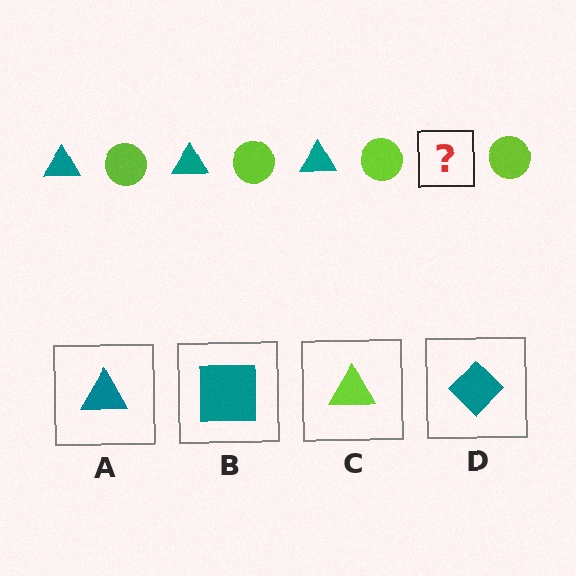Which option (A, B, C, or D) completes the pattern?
A.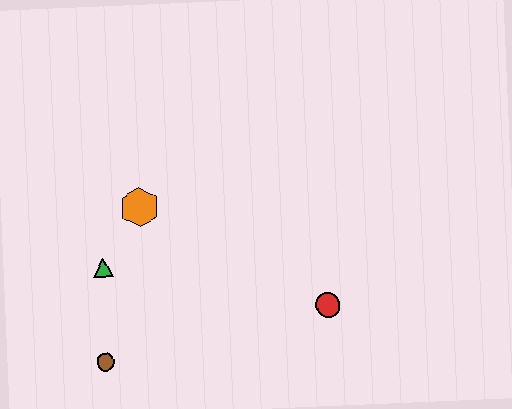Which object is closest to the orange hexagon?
The green triangle is closest to the orange hexagon.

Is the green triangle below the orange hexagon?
Yes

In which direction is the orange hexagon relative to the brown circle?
The orange hexagon is above the brown circle.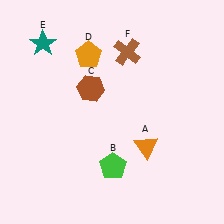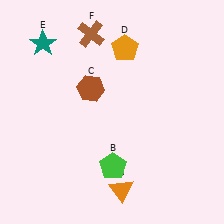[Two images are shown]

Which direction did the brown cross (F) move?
The brown cross (F) moved left.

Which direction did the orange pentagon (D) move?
The orange pentagon (D) moved right.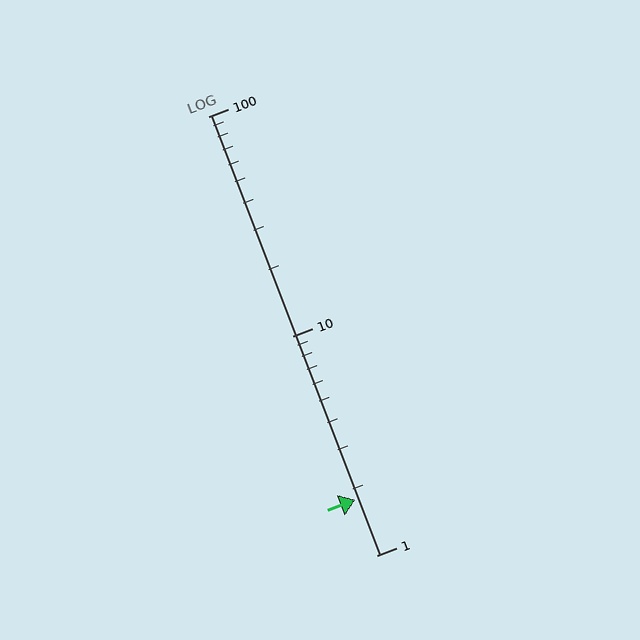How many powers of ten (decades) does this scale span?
The scale spans 2 decades, from 1 to 100.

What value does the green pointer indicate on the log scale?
The pointer indicates approximately 1.8.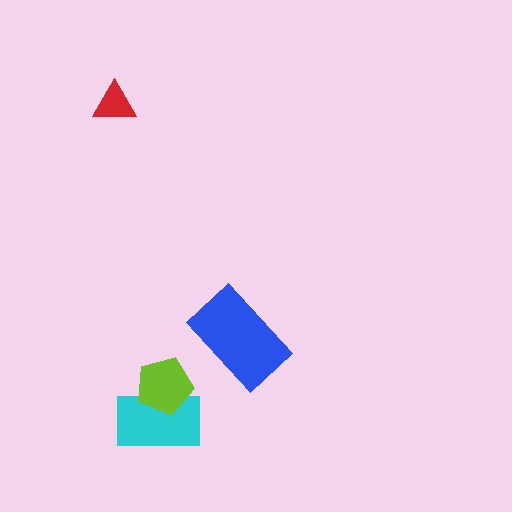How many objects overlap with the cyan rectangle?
1 object overlaps with the cyan rectangle.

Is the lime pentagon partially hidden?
No, no other shape covers it.